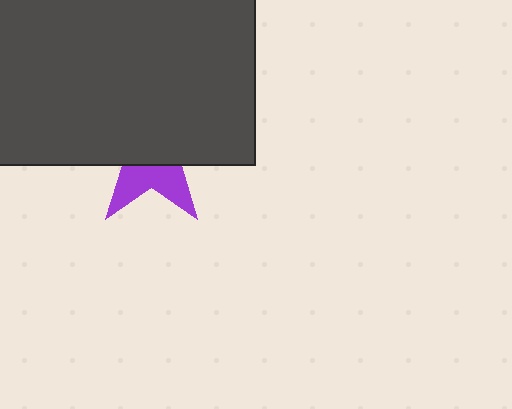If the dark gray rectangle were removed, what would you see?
You would see the complete purple star.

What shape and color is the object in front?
The object in front is a dark gray rectangle.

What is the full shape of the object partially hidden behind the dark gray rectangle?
The partially hidden object is a purple star.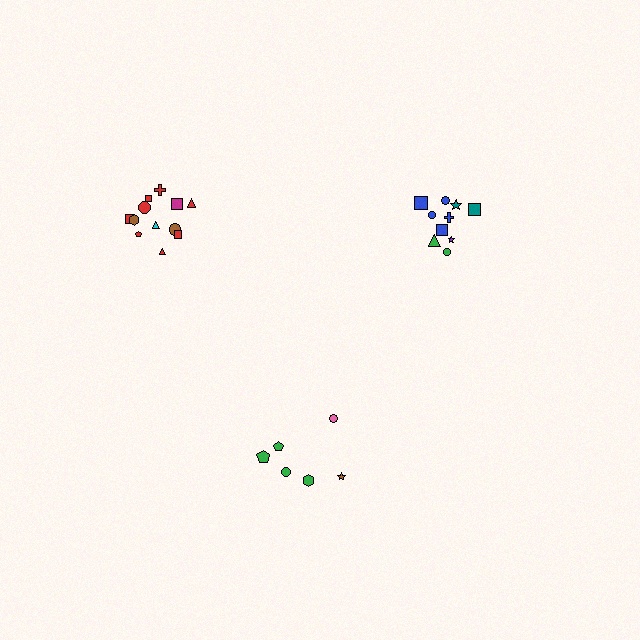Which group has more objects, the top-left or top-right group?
The top-left group.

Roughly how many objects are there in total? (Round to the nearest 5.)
Roughly 30 objects in total.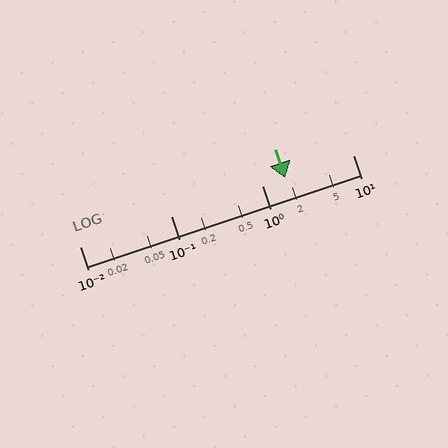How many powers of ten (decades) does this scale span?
The scale spans 3 decades, from 0.01 to 10.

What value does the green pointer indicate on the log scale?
The pointer indicates approximately 1.8.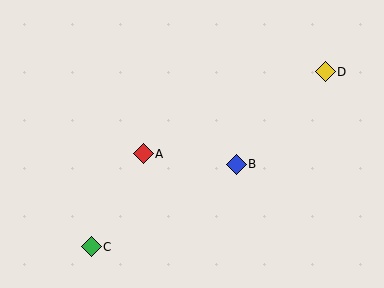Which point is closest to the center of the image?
Point B at (236, 164) is closest to the center.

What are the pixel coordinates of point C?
Point C is at (91, 247).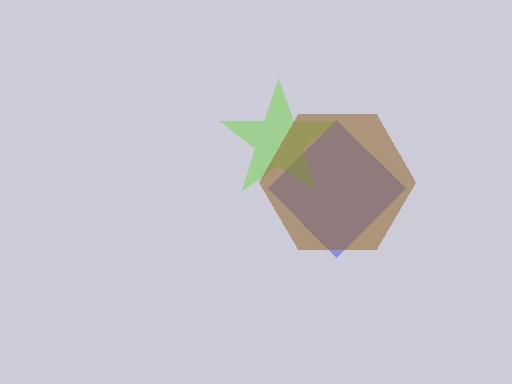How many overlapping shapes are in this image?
There are 3 overlapping shapes in the image.